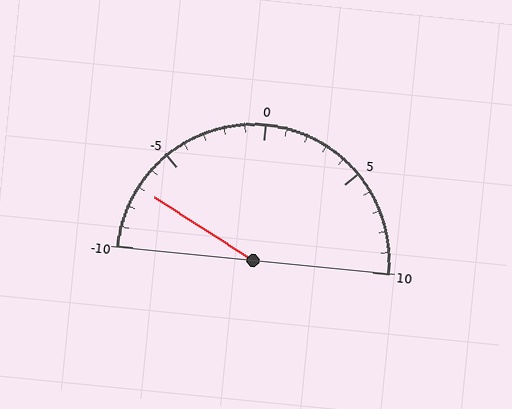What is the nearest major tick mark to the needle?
The nearest major tick mark is -5.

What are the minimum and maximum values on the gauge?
The gauge ranges from -10 to 10.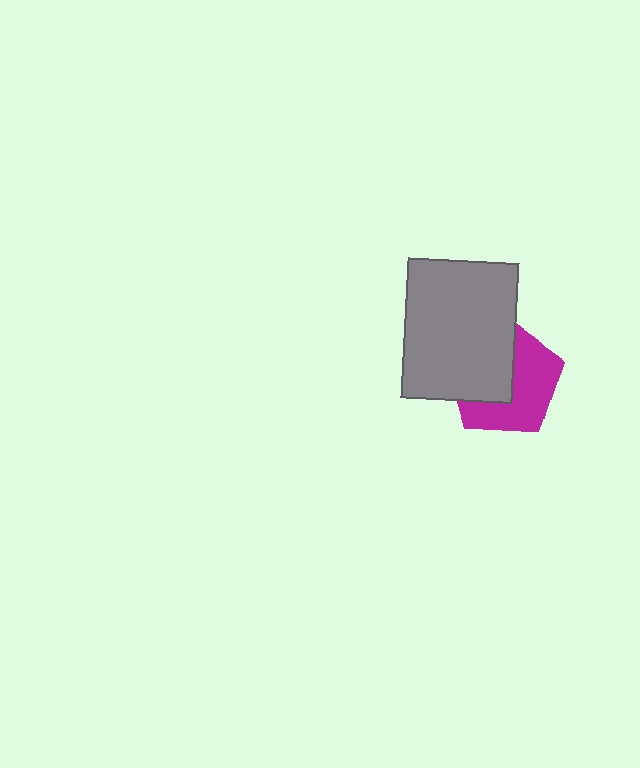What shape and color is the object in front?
The object in front is a gray rectangle.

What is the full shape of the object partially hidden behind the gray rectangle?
The partially hidden object is a magenta pentagon.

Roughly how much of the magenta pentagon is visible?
About half of it is visible (roughly 53%).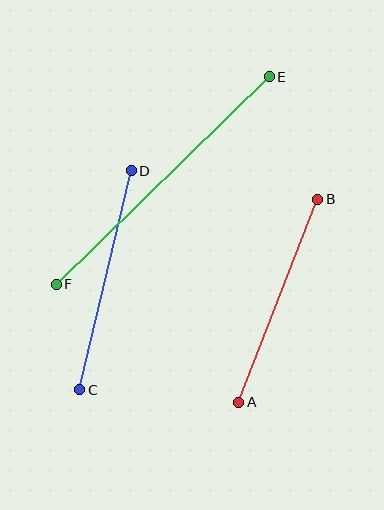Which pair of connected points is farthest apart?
Points E and F are farthest apart.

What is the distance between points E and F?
The distance is approximately 297 pixels.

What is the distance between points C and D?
The distance is approximately 225 pixels.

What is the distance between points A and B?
The distance is approximately 218 pixels.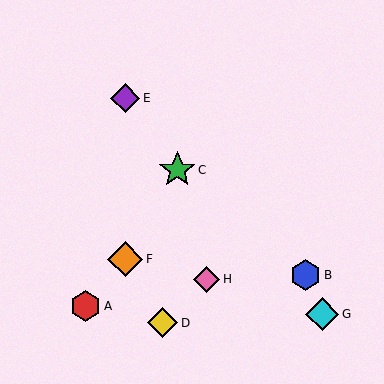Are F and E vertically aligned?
Yes, both are at x≈125.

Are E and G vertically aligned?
No, E is at x≈125 and G is at x≈322.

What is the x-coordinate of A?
Object A is at x≈86.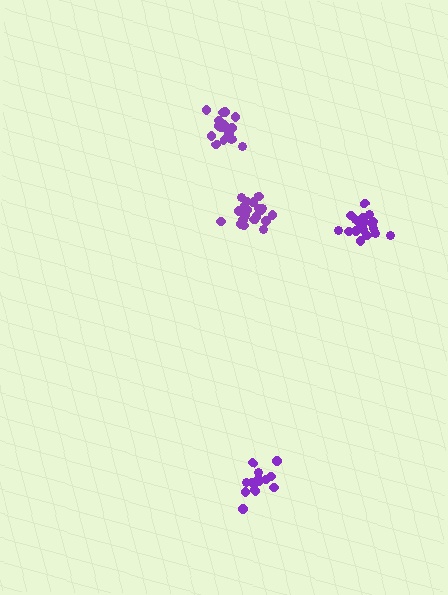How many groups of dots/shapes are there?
There are 4 groups.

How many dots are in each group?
Group 1: 20 dots, Group 2: 19 dots, Group 3: 14 dots, Group 4: 16 dots (69 total).